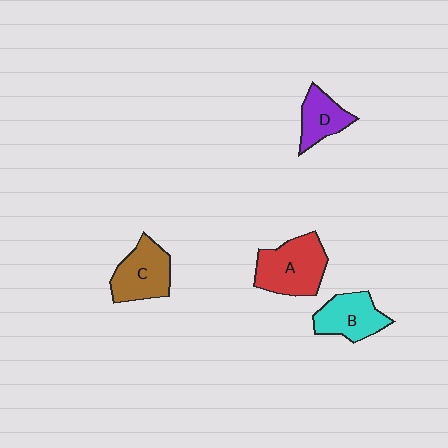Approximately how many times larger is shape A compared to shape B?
Approximately 1.3 times.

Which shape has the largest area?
Shape A (red).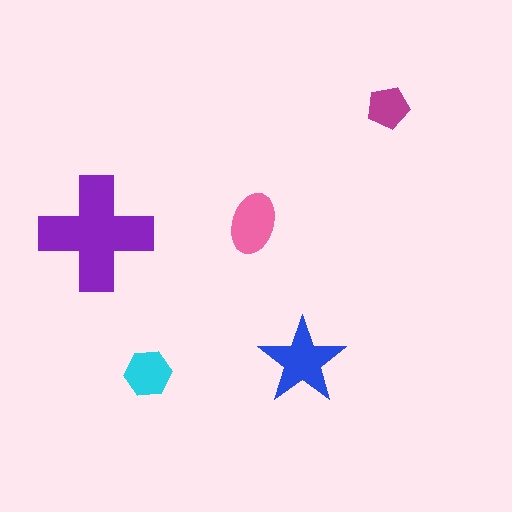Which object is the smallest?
The magenta pentagon.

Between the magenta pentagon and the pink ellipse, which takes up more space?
The pink ellipse.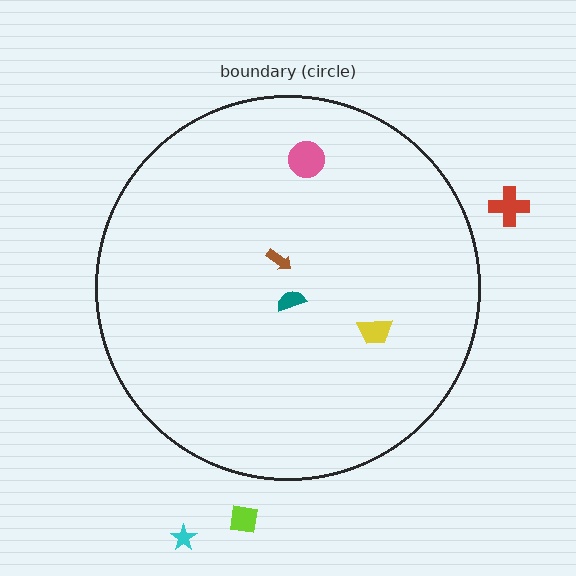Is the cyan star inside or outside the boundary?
Outside.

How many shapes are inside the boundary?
4 inside, 3 outside.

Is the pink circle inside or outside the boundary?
Inside.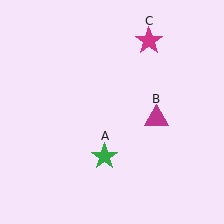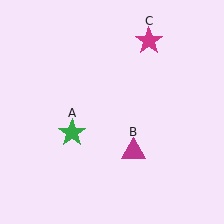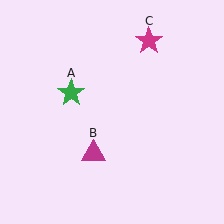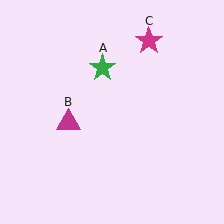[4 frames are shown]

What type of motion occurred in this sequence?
The green star (object A), magenta triangle (object B) rotated clockwise around the center of the scene.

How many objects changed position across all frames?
2 objects changed position: green star (object A), magenta triangle (object B).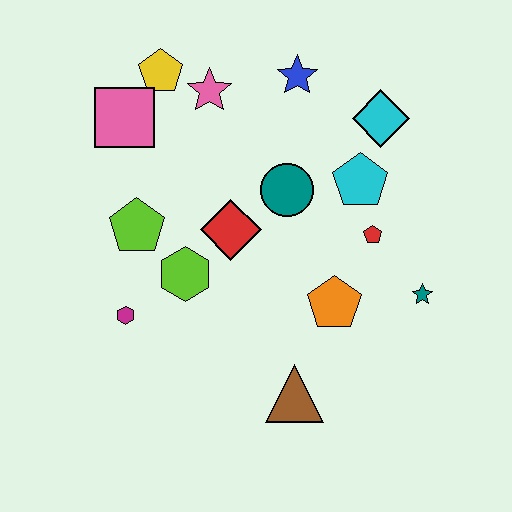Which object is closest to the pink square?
The yellow pentagon is closest to the pink square.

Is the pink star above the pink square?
Yes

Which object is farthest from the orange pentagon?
The yellow pentagon is farthest from the orange pentagon.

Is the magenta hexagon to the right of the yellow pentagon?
No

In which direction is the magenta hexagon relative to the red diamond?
The magenta hexagon is to the left of the red diamond.